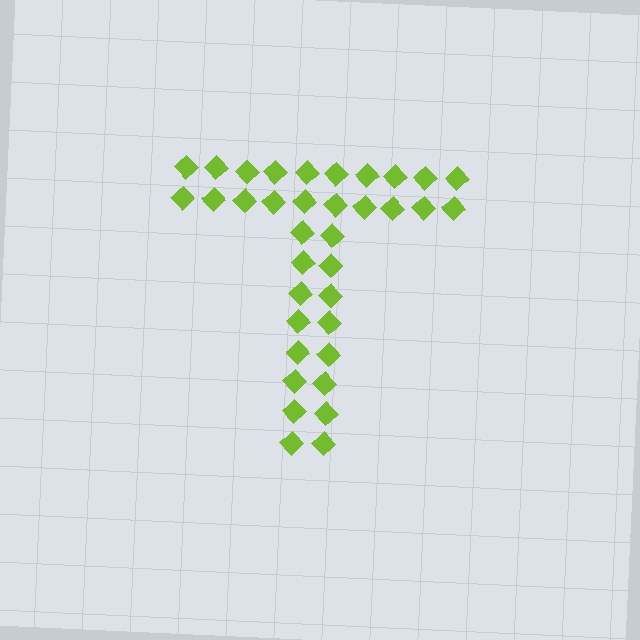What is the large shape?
The large shape is the letter T.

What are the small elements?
The small elements are diamonds.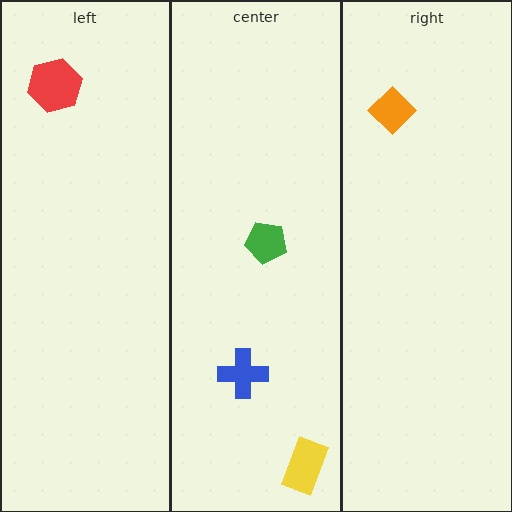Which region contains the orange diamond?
The right region.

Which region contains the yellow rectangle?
The center region.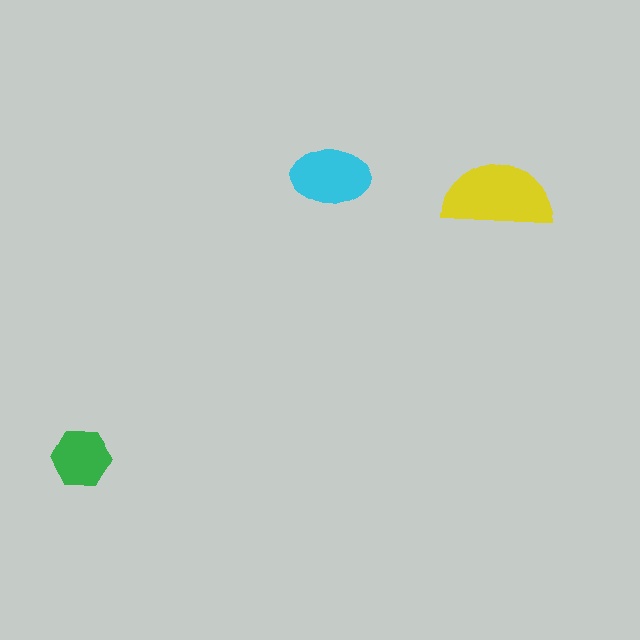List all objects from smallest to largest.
The green hexagon, the cyan ellipse, the yellow semicircle.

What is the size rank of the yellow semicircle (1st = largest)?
1st.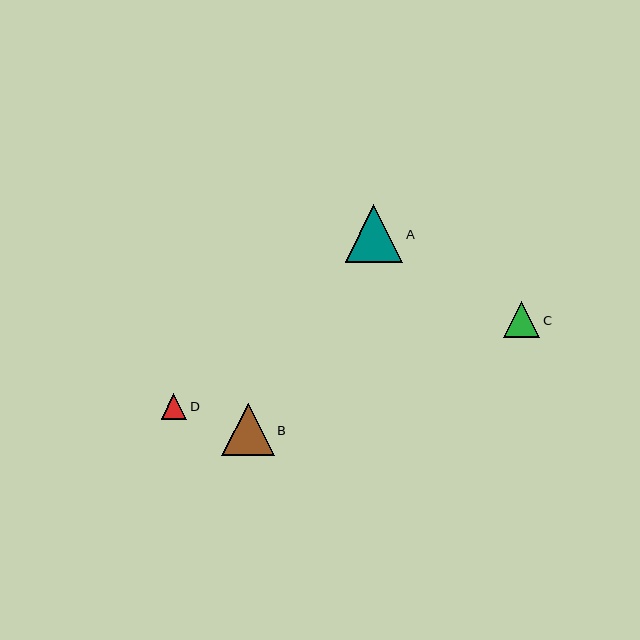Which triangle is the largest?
Triangle A is the largest with a size of approximately 58 pixels.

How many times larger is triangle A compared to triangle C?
Triangle A is approximately 1.6 times the size of triangle C.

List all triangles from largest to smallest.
From largest to smallest: A, B, C, D.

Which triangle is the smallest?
Triangle D is the smallest with a size of approximately 25 pixels.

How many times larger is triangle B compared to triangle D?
Triangle B is approximately 2.1 times the size of triangle D.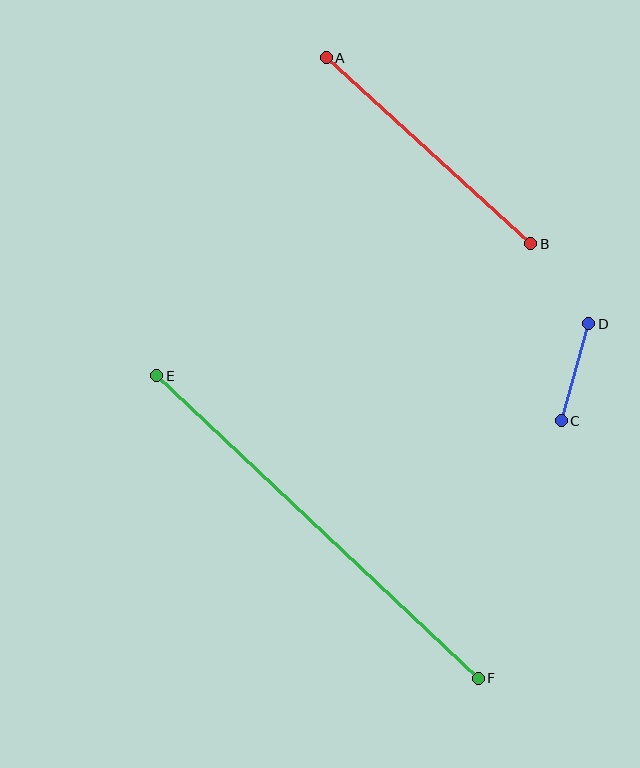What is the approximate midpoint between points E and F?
The midpoint is at approximately (317, 527) pixels.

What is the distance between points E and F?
The distance is approximately 441 pixels.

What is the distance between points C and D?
The distance is approximately 101 pixels.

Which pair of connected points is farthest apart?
Points E and F are farthest apart.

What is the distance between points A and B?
The distance is approximately 276 pixels.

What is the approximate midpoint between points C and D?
The midpoint is at approximately (575, 372) pixels.